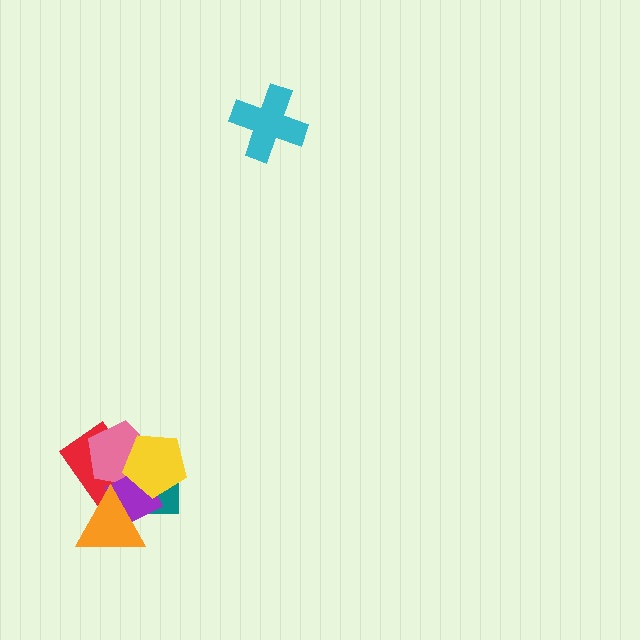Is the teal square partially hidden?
Yes, it is partially covered by another shape.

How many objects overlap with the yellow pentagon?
4 objects overlap with the yellow pentagon.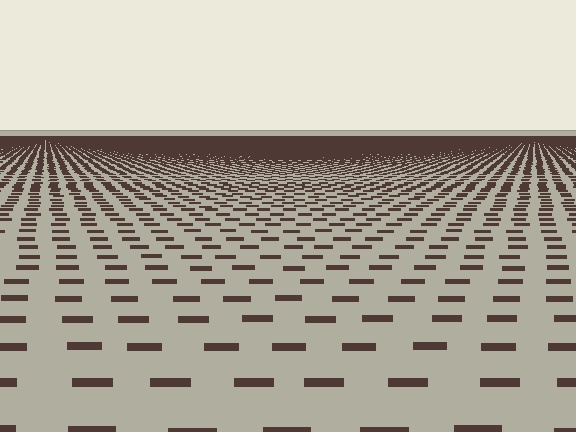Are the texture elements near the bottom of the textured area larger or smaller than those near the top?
Larger. Near the bottom, elements are closer to the viewer and appear at a bigger on-screen size.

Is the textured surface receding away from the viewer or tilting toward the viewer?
The surface is receding away from the viewer. Texture elements get smaller and denser toward the top.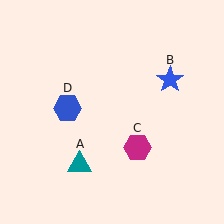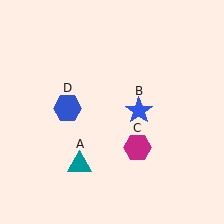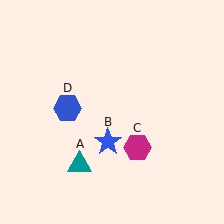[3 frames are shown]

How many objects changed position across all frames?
1 object changed position: blue star (object B).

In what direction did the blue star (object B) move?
The blue star (object B) moved down and to the left.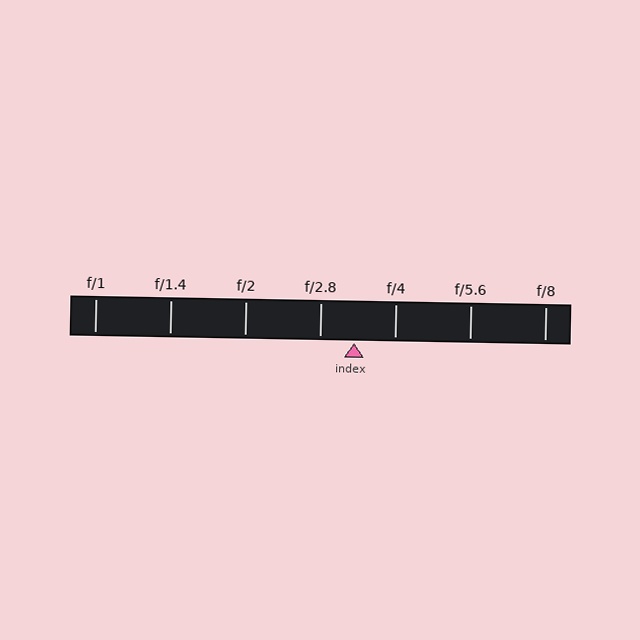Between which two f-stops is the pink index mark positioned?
The index mark is between f/2.8 and f/4.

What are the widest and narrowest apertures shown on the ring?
The widest aperture shown is f/1 and the narrowest is f/8.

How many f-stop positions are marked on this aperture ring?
There are 7 f-stop positions marked.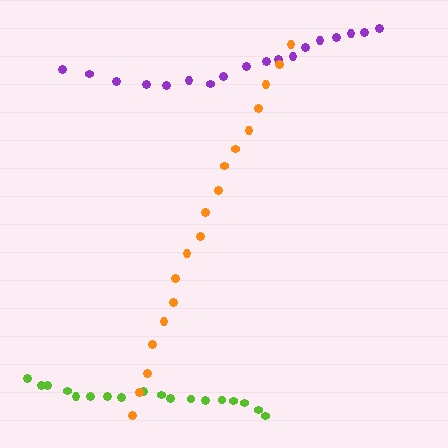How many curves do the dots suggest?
There are 3 distinct paths.